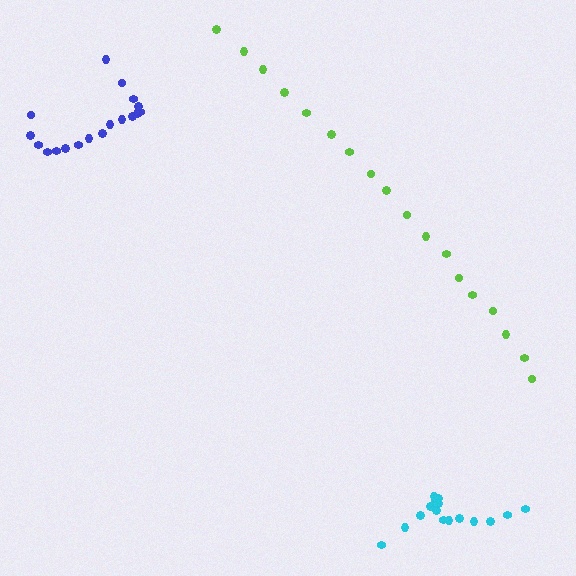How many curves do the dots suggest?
There are 3 distinct paths.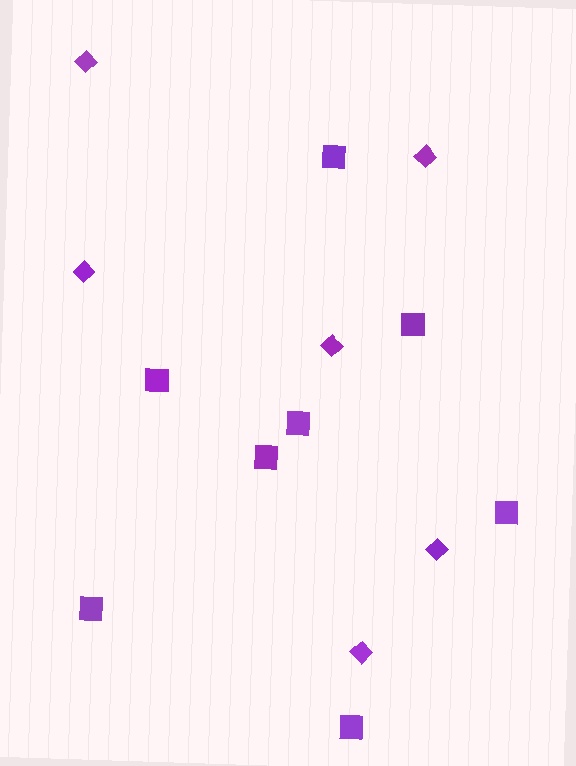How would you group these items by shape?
There are 2 groups: one group of squares (8) and one group of diamonds (6).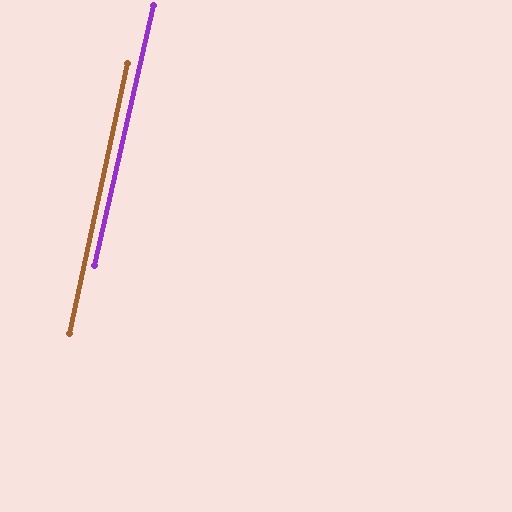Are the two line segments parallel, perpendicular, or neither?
Parallel — their directions differ by only 0.7°.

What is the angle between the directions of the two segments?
Approximately 1 degree.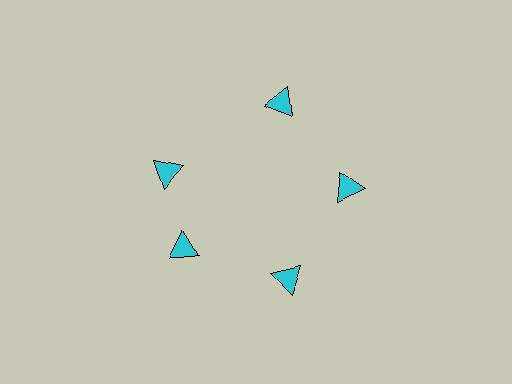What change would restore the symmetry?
The symmetry would be restored by rotating it back into even spacing with its neighbors so that all 5 triangles sit at equal angles and equal distance from the center.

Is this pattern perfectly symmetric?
No. The 5 cyan triangles are arranged in a ring, but one element near the 10 o'clock position is rotated out of alignment along the ring, breaking the 5-fold rotational symmetry.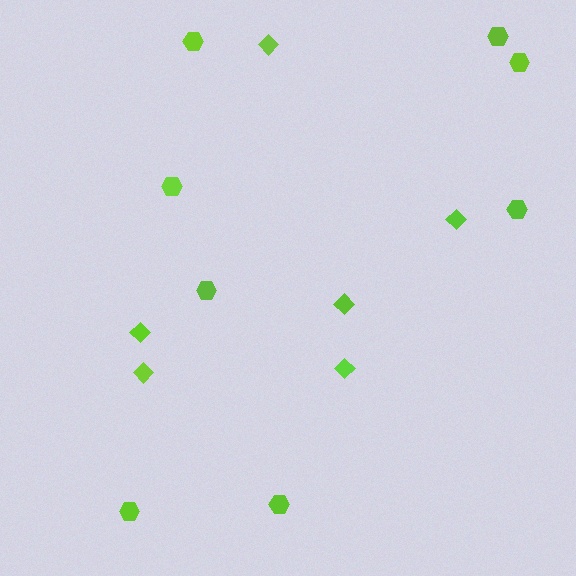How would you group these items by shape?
There are 2 groups: one group of diamonds (6) and one group of hexagons (8).